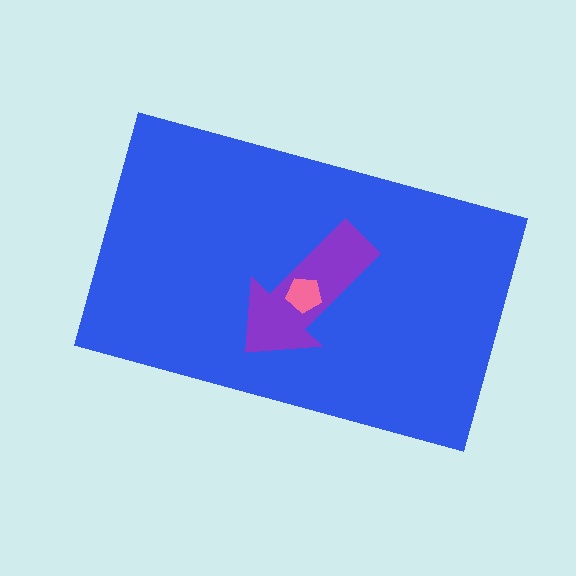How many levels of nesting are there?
3.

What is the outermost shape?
The blue rectangle.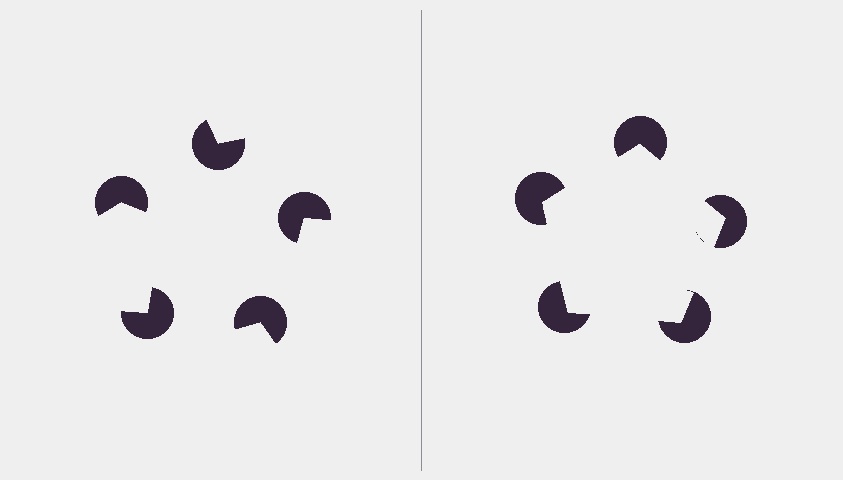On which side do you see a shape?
An illusory pentagon appears on the right side. On the left side the wedge cuts are rotated, so no coherent shape forms.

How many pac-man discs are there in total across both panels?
10 — 5 on each side.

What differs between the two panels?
The pac-man discs are positioned identically on both sides; only the wedge orientations differ. On the right they align to a pentagon; on the left they are misaligned.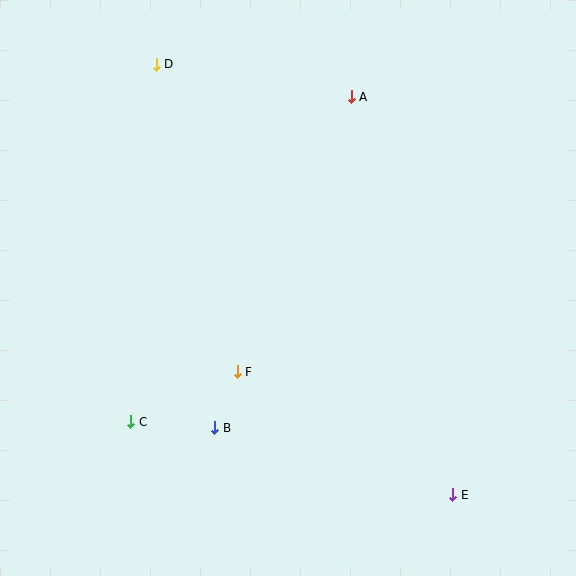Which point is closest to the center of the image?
Point F at (237, 372) is closest to the center.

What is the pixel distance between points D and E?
The distance between D and E is 522 pixels.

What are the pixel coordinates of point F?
Point F is at (237, 372).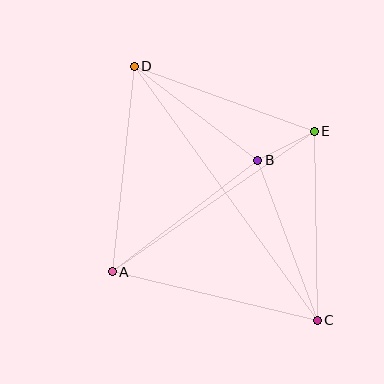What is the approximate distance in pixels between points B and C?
The distance between B and C is approximately 171 pixels.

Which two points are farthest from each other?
Points C and D are farthest from each other.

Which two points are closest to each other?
Points B and E are closest to each other.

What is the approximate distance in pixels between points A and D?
The distance between A and D is approximately 207 pixels.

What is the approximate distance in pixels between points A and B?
The distance between A and B is approximately 183 pixels.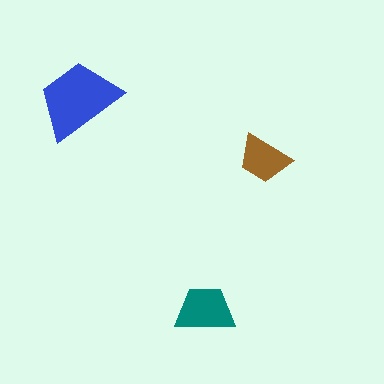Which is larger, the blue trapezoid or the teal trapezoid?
The blue one.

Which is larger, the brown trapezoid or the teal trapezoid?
The teal one.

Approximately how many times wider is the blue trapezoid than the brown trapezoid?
About 1.5 times wider.